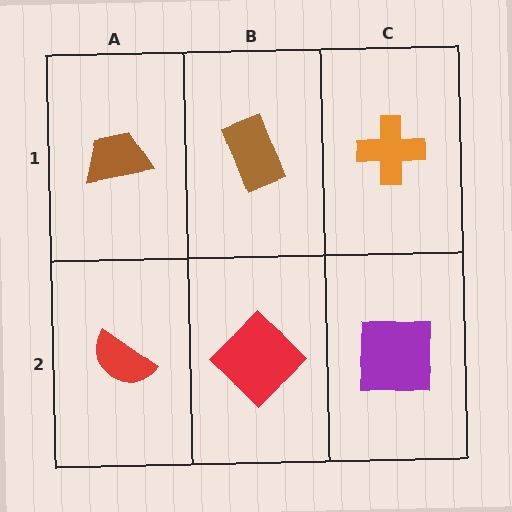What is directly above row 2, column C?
An orange cross.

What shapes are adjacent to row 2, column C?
An orange cross (row 1, column C), a red diamond (row 2, column B).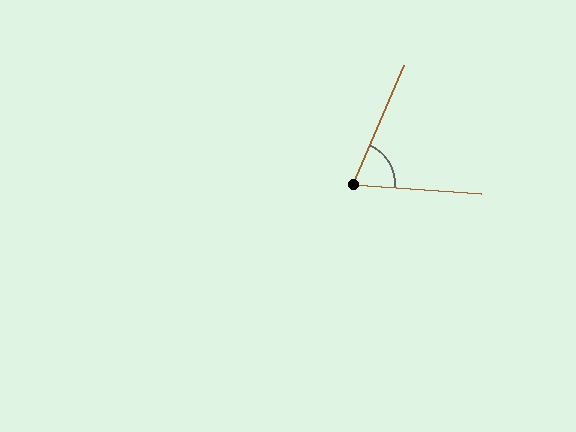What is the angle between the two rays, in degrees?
Approximately 71 degrees.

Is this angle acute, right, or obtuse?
It is acute.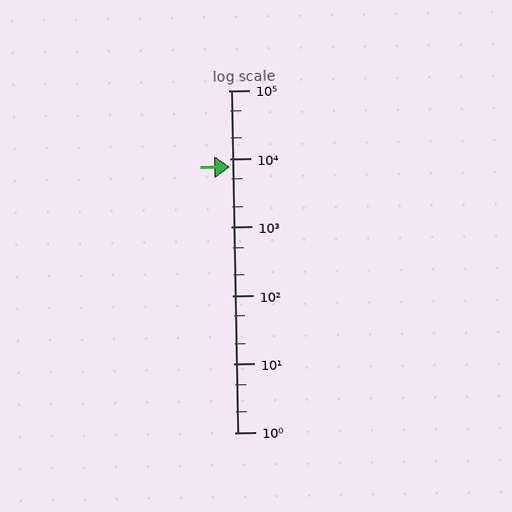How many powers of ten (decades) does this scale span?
The scale spans 5 decades, from 1 to 100000.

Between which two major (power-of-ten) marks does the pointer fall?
The pointer is between 1000 and 10000.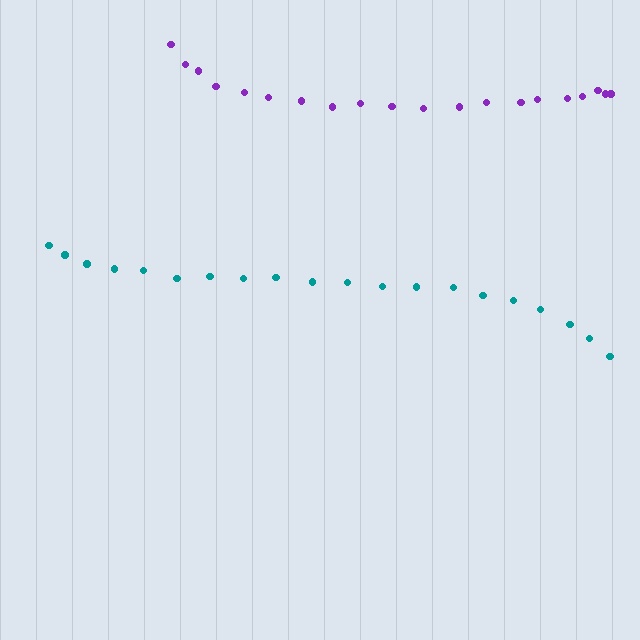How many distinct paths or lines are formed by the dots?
There are 2 distinct paths.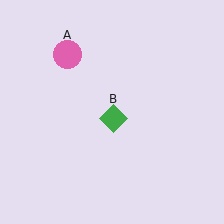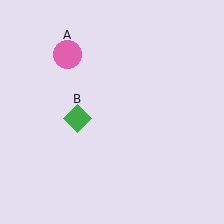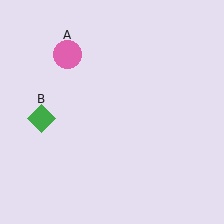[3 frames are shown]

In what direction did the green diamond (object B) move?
The green diamond (object B) moved left.